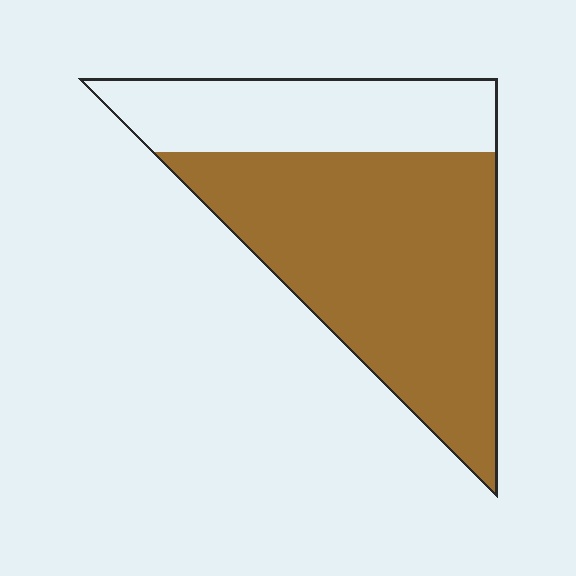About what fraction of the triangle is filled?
About two thirds (2/3).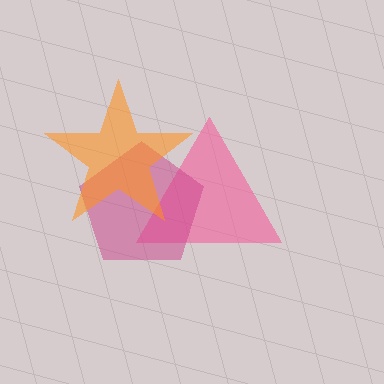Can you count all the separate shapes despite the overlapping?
Yes, there are 3 separate shapes.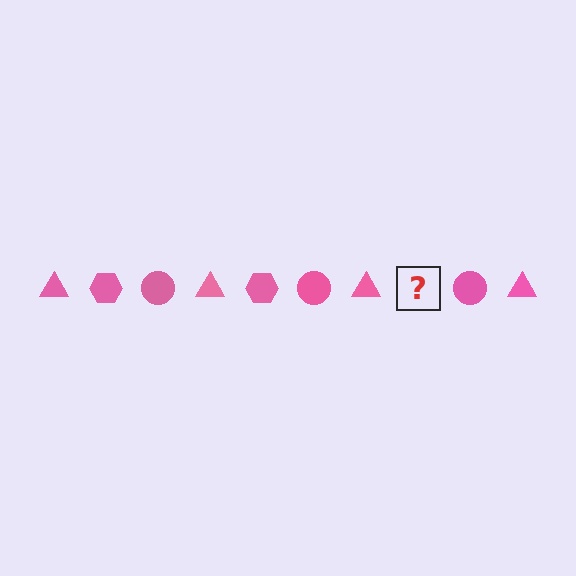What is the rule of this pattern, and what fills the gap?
The rule is that the pattern cycles through triangle, hexagon, circle shapes in pink. The gap should be filled with a pink hexagon.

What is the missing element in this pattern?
The missing element is a pink hexagon.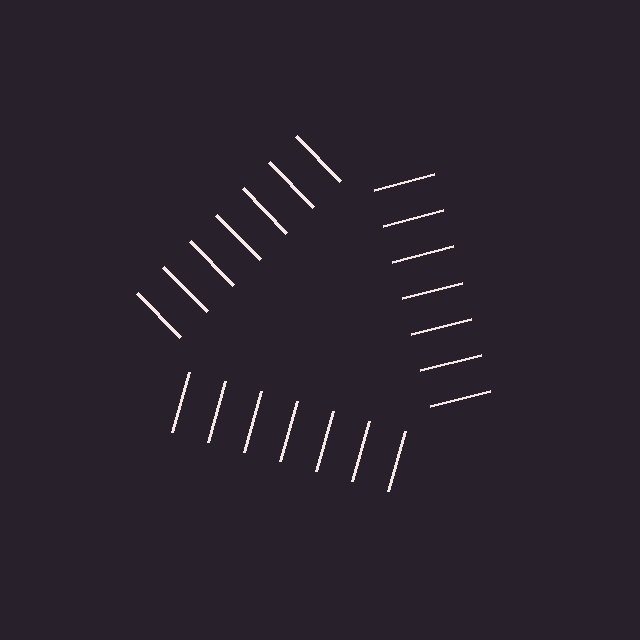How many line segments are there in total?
21 — 7 along each of the 3 edges.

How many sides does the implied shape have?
3 sides — the line-ends trace a triangle.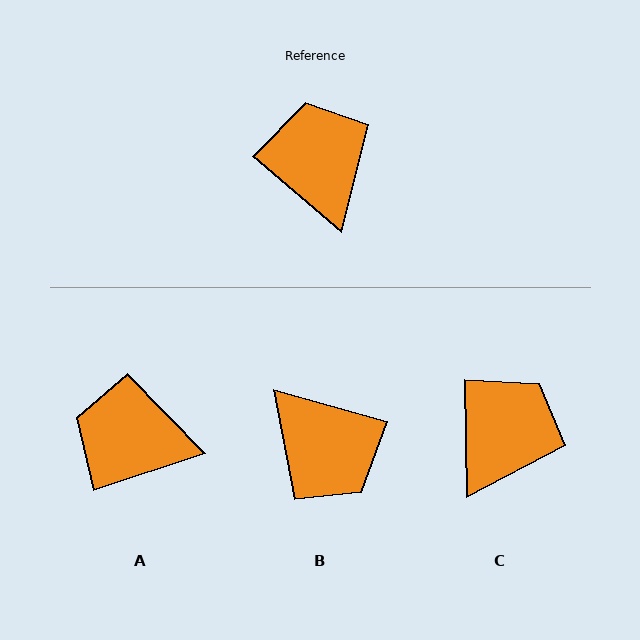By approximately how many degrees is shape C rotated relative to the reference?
Approximately 48 degrees clockwise.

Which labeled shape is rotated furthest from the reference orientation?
B, about 155 degrees away.